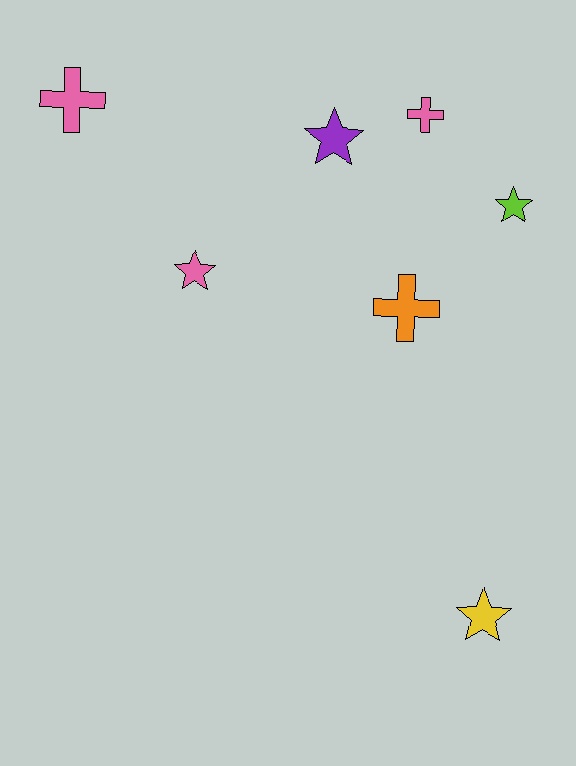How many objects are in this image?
There are 7 objects.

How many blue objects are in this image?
There are no blue objects.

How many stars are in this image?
There are 4 stars.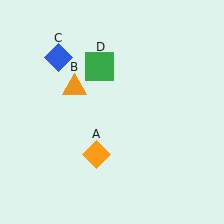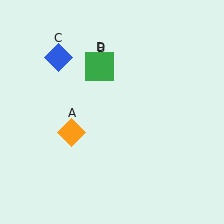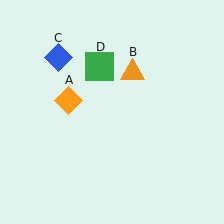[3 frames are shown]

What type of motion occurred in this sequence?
The orange diamond (object A), orange triangle (object B) rotated clockwise around the center of the scene.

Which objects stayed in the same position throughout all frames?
Blue diamond (object C) and green square (object D) remained stationary.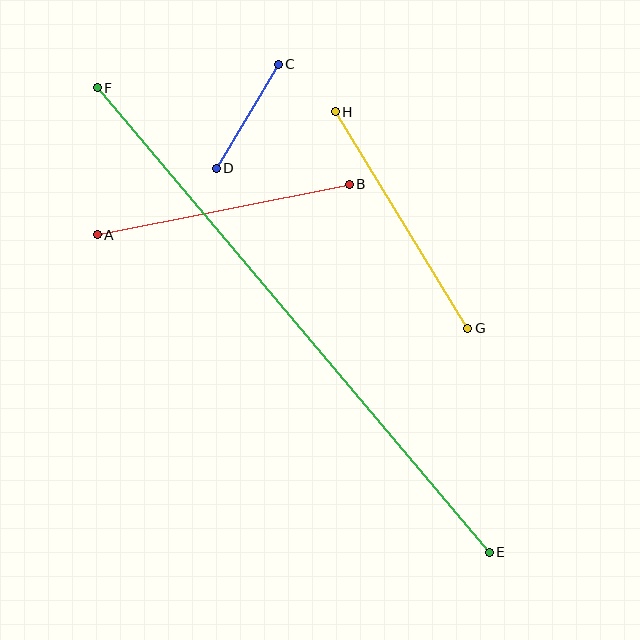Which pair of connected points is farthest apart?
Points E and F are farthest apart.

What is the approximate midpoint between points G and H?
The midpoint is at approximately (401, 220) pixels.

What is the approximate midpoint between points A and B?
The midpoint is at approximately (223, 209) pixels.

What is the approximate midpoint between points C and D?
The midpoint is at approximately (247, 116) pixels.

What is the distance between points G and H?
The distance is approximately 254 pixels.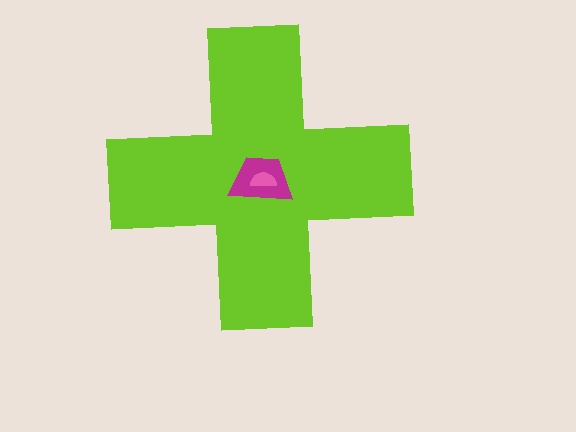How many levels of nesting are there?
3.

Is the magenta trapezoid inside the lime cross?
Yes.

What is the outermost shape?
The lime cross.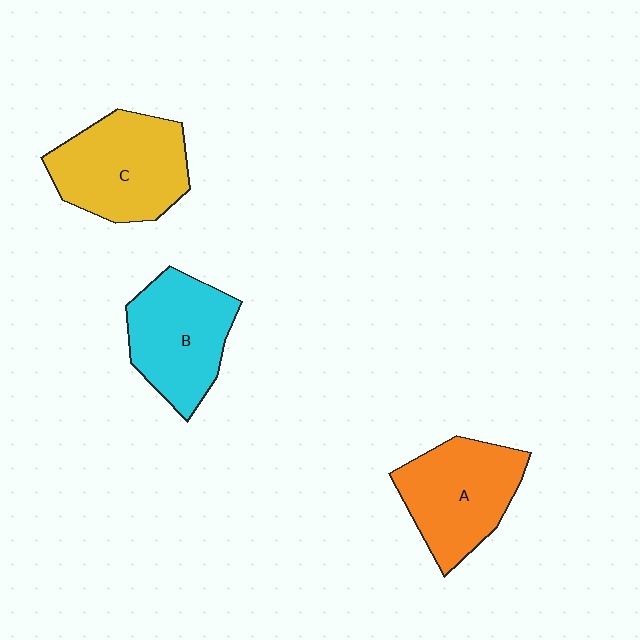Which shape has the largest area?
Shape C (yellow).